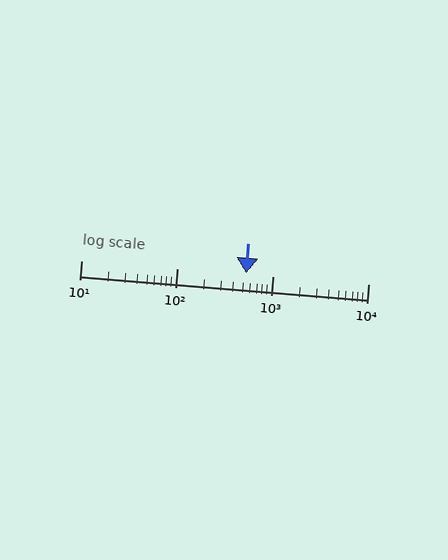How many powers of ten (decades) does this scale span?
The scale spans 3 decades, from 10 to 10000.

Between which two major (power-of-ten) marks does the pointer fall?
The pointer is between 100 and 1000.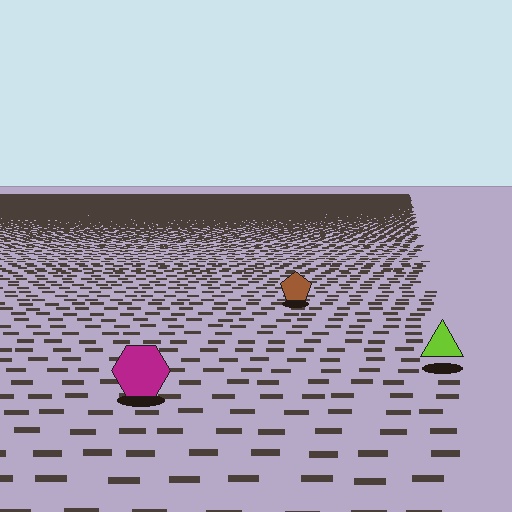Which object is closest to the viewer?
The magenta hexagon is closest. The texture marks near it are larger and more spread out.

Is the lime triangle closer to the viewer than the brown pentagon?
Yes. The lime triangle is closer — you can tell from the texture gradient: the ground texture is coarser near it.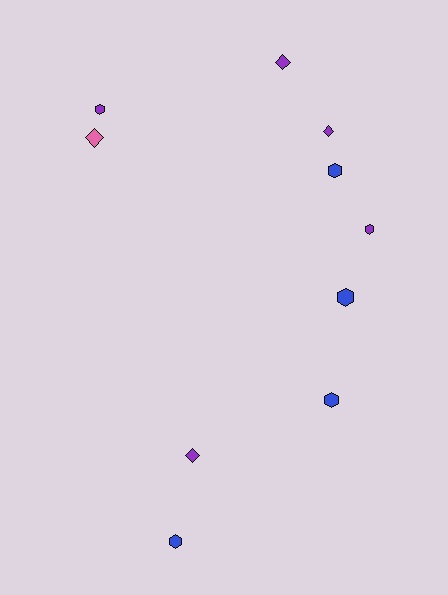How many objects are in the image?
There are 10 objects.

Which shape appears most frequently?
Hexagon, with 6 objects.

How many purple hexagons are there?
There are 2 purple hexagons.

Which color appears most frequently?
Purple, with 5 objects.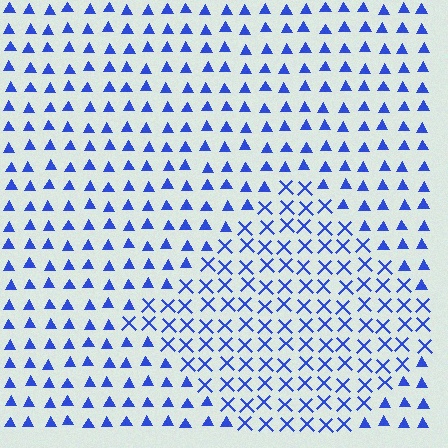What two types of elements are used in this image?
The image uses X marks inside the diamond region and triangles outside it.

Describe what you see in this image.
The image is filled with small blue elements arranged in a uniform grid. A diamond-shaped region contains X marks, while the surrounding area contains triangles. The boundary is defined purely by the change in element shape.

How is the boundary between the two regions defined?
The boundary is defined by a change in element shape: X marks inside vs. triangles outside. All elements share the same color and spacing.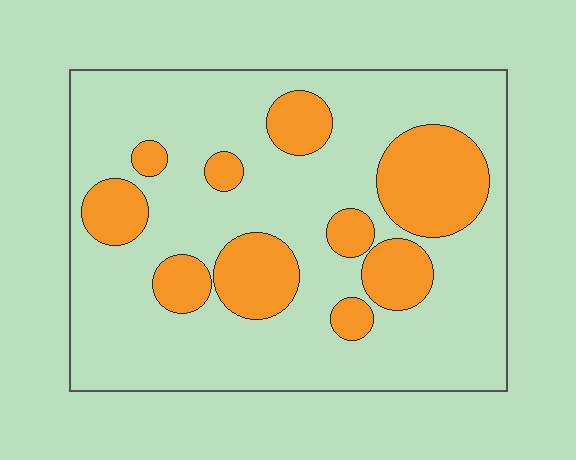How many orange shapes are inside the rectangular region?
10.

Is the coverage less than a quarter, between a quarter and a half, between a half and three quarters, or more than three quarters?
Between a quarter and a half.